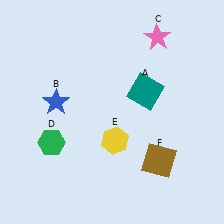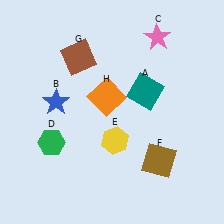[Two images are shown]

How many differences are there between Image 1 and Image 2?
There are 2 differences between the two images.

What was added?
A brown square (G), an orange square (H) were added in Image 2.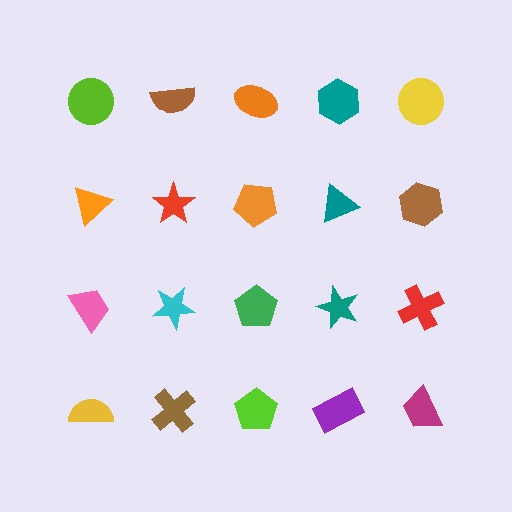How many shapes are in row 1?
5 shapes.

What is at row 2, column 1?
An orange triangle.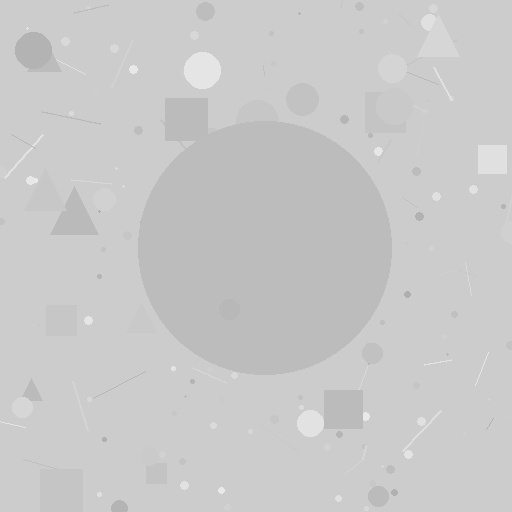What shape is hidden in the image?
A circle is hidden in the image.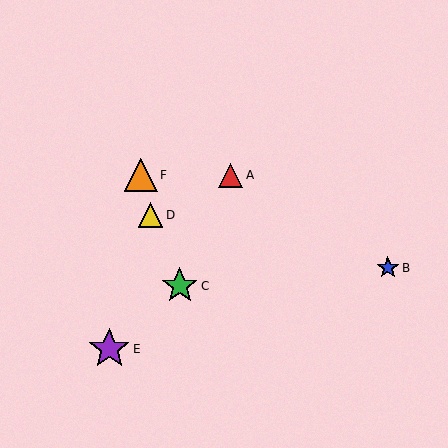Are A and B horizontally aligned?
No, A is at y≈175 and B is at y≈268.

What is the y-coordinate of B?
Object B is at y≈268.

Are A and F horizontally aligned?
Yes, both are at y≈175.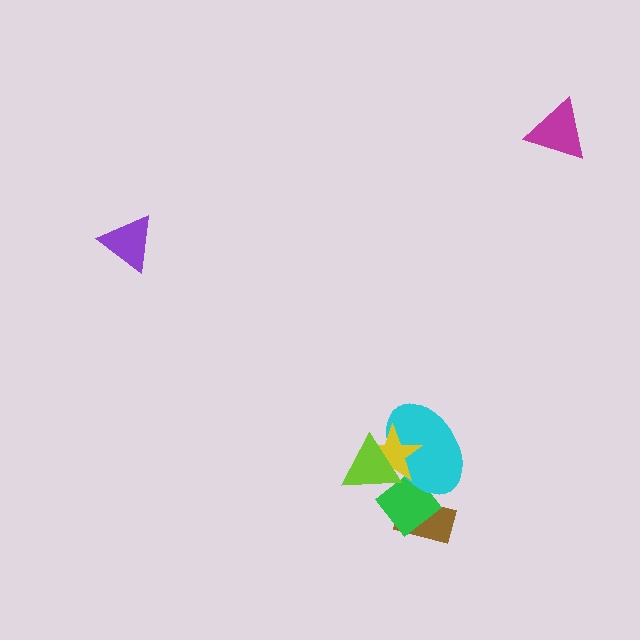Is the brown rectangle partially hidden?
Yes, it is partially covered by another shape.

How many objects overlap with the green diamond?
4 objects overlap with the green diamond.